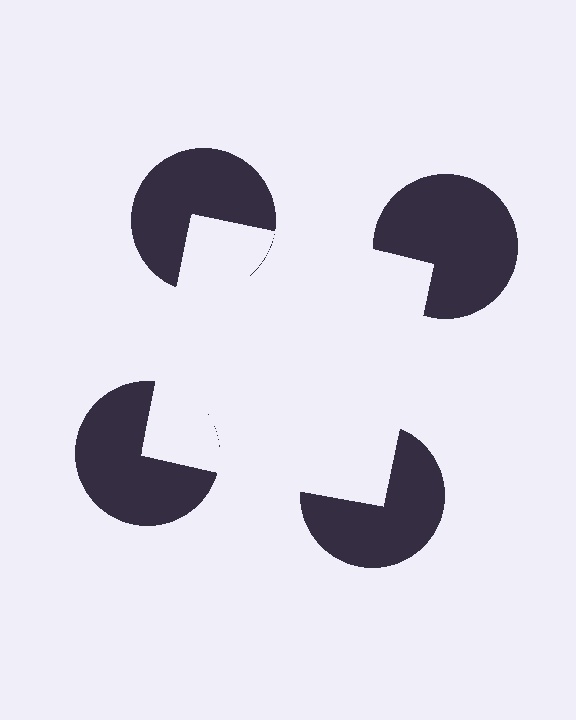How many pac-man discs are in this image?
There are 4 — one at each vertex of the illusory square.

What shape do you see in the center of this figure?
An illusory square — its edges are inferred from the aligned wedge cuts in the pac-man discs, not physically drawn.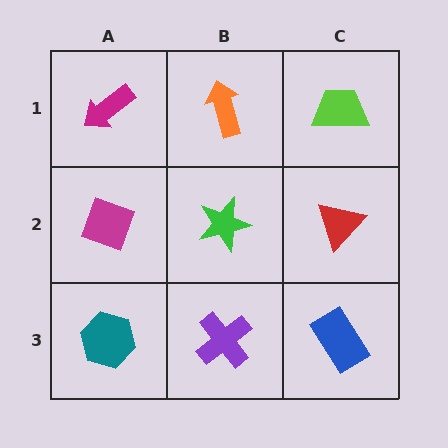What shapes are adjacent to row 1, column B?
A green star (row 2, column B), a magenta arrow (row 1, column A), a lime trapezoid (row 1, column C).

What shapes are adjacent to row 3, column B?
A green star (row 2, column B), a teal hexagon (row 3, column A), a blue rectangle (row 3, column C).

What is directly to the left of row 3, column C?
A purple cross.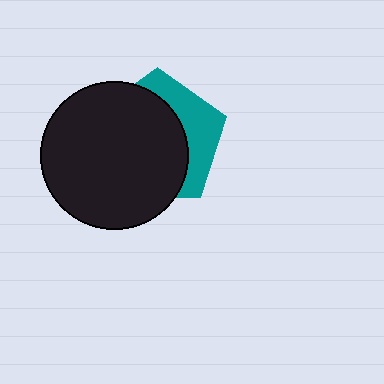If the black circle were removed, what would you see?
You would see the complete teal pentagon.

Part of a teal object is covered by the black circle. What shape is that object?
It is a pentagon.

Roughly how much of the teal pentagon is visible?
A small part of it is visible (roughly 33%).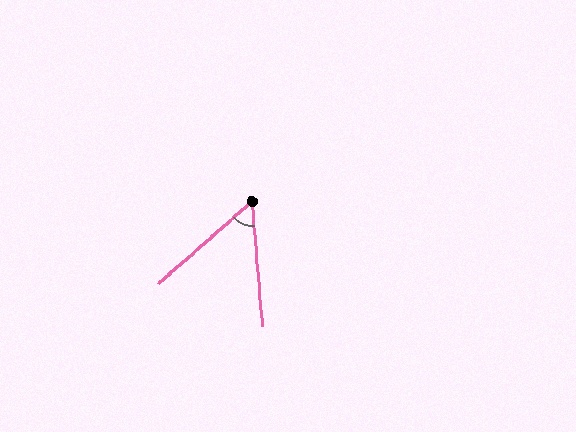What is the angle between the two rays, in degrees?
Approximately 53 degrees.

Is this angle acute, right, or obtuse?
It is acute.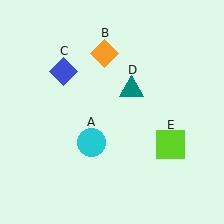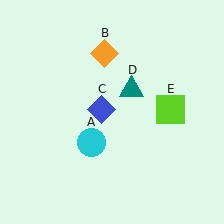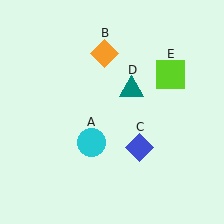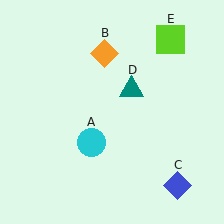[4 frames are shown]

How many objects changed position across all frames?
2 objects changed position: blue diamond (object C), lime square (object E).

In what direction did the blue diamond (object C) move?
The blue diamond (object C) moved down and to the right.